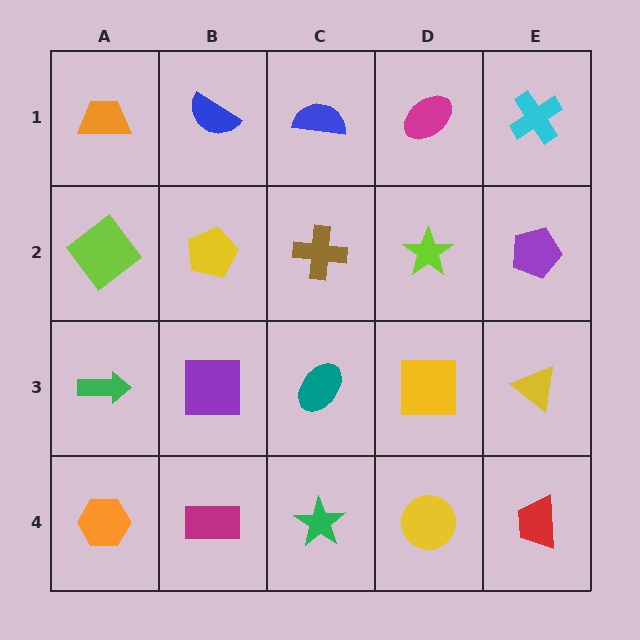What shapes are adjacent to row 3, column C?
A brown cross (row 2, column C), a green star (row 4, column C), a purple square (row 3, column B), a yellow square (row 3, column D).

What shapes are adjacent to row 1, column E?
A purple pentagon (row 2, column E), a magenta ellipse (row 1, column D).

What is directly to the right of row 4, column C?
A yellow circle.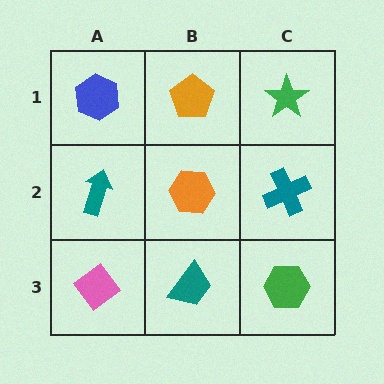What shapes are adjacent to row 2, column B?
An orange pentagon (row 1, column B), a teal trapezoid (row 3, column B), a teal arrow (row 2, column A), a teal cross (row 2, column C).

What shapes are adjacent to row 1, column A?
A teal arrow (row 2, column A), an orange pentagon (row 1, column B).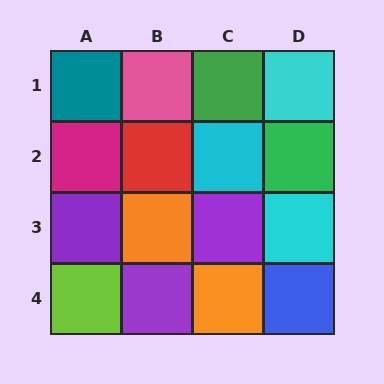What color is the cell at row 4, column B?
Purple.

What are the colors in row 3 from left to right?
Purple, orange, purple, cyan.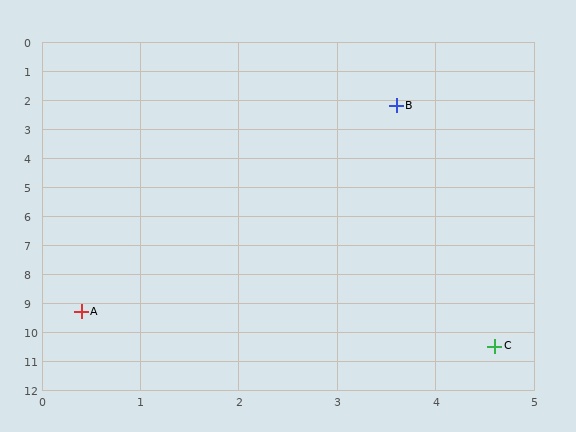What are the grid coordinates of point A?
Point A is at approximately (0.4, 9.3).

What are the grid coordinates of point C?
Point C is at approximately (4.6, 10.5).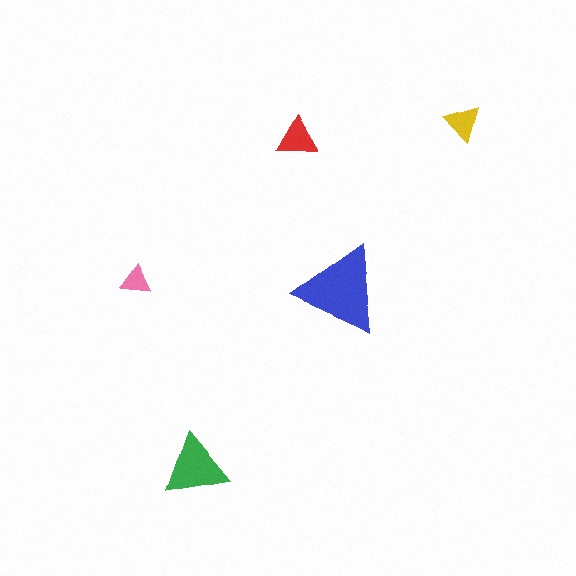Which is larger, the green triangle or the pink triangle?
The green one.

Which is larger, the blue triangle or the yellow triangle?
The blue one.